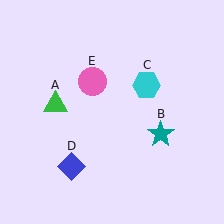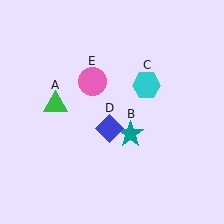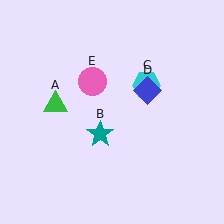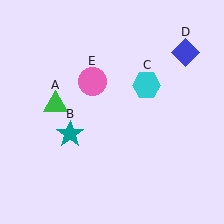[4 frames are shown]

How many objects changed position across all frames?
2 objects changed position: teal star (object B), blue diamond (object D).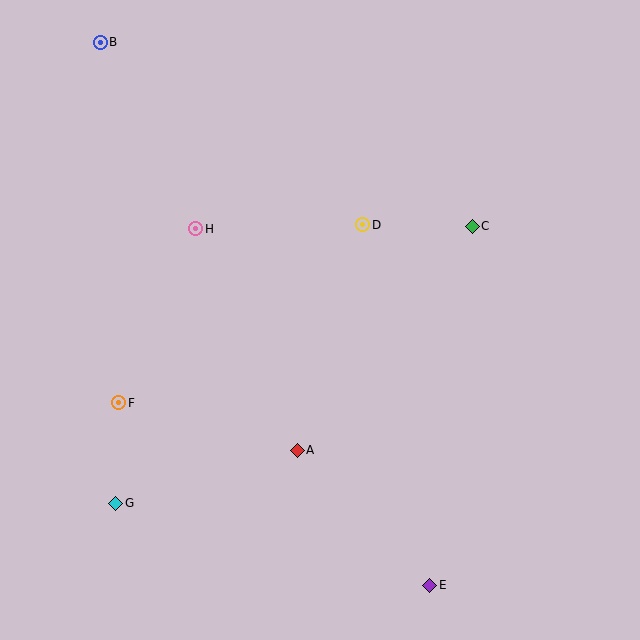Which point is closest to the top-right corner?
Point C is closest to the top-right corner.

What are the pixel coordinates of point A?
Point A is at (297, 450).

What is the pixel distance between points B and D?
The distance between B and D is 319 pixels.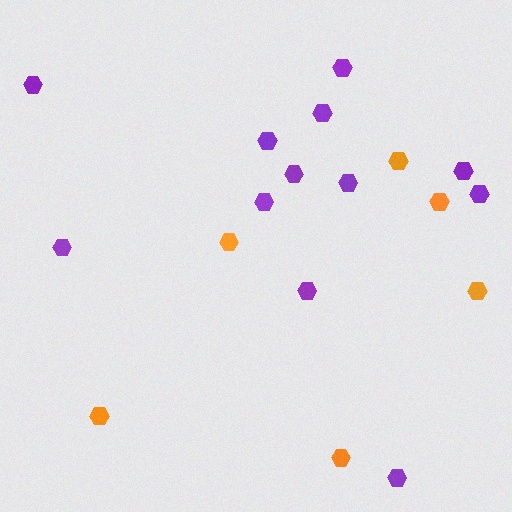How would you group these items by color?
There are 2 groups: one group of orange hexagons (6) and one group of purple hexagons (12).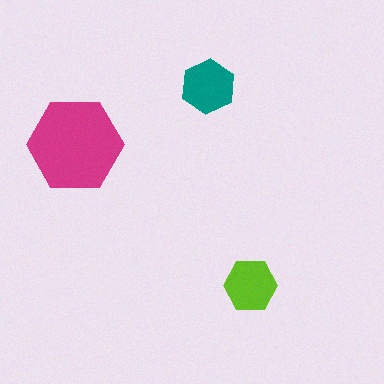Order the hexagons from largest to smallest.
the magenta one, the teal one, the lime one.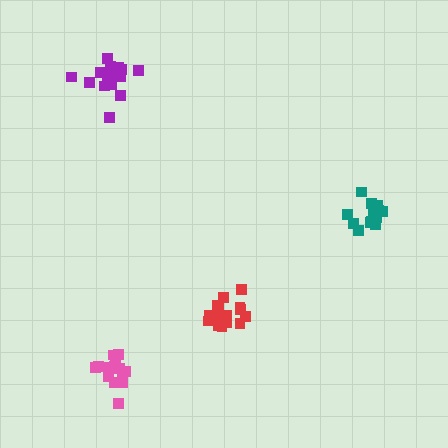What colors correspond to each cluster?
The clusters are colored: red, purple, pink, teal.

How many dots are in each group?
Group 1: 15 dots, Group 2: 17 dots, Group 3: 16 dots, Group 4: 13 dots (61 total).